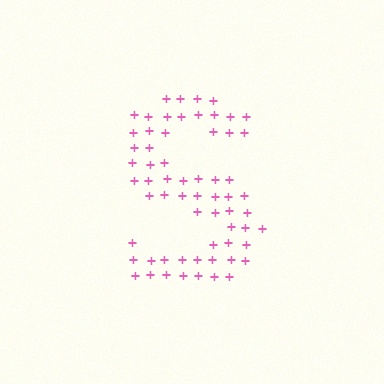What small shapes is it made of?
It is made of small plus signs.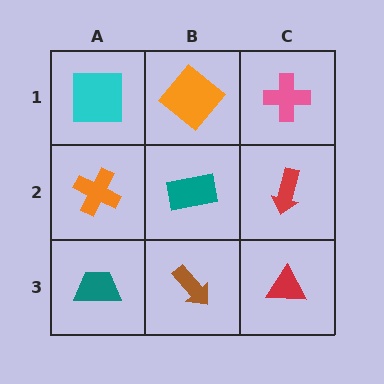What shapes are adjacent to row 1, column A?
An orange cross (row 2, column A), an orange diamond (row 1, column B).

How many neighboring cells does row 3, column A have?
2.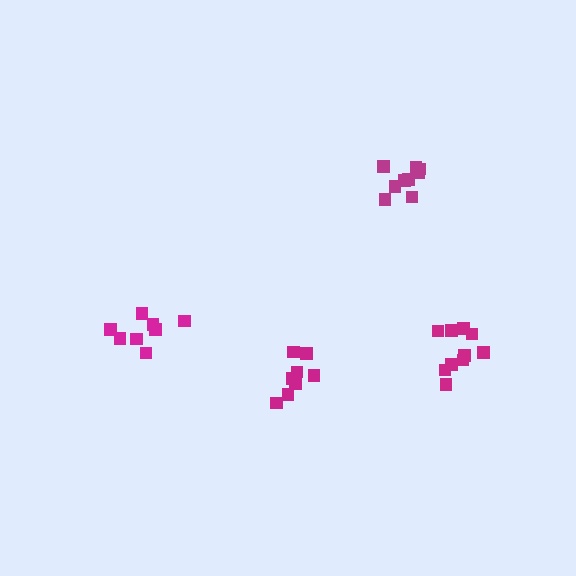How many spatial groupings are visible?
There are 4 spatial groupings.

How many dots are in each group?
Group 1: 8 dots, Group 2: 8 dots, Group 3: 10 dots, Group 4: 9 dots (35 total).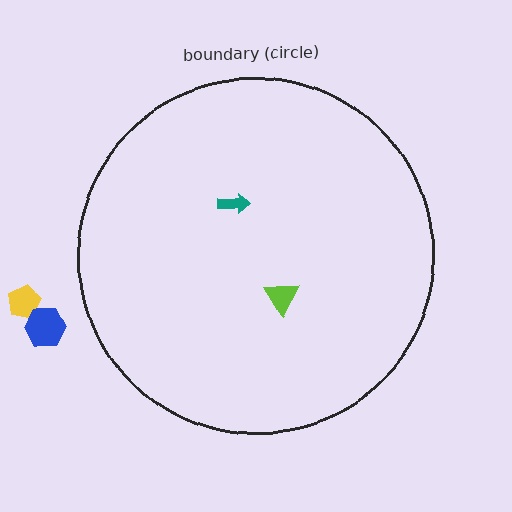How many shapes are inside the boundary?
2 inside, 2 outside.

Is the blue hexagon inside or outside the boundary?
Outside.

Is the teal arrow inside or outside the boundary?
Inside.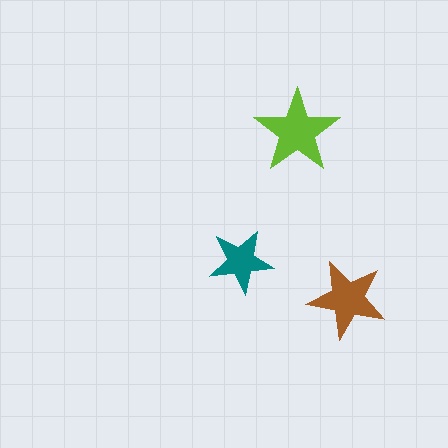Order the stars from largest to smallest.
the lime one, the brown one, the teal one.